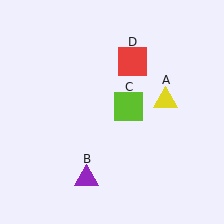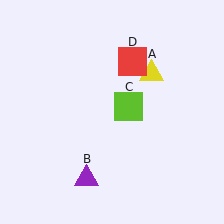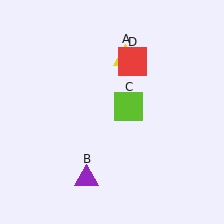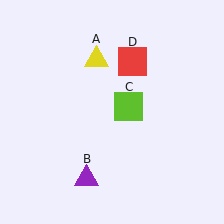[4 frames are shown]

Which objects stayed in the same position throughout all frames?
Purple triangle (object B) and lime square (object C) and red square (object D) remained stationary.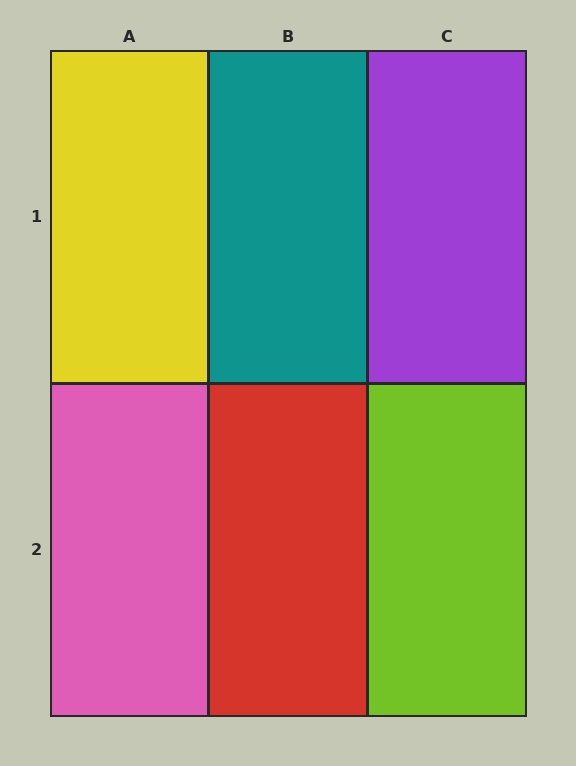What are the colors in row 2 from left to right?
Pink, red, lime.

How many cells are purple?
1 cell is purple.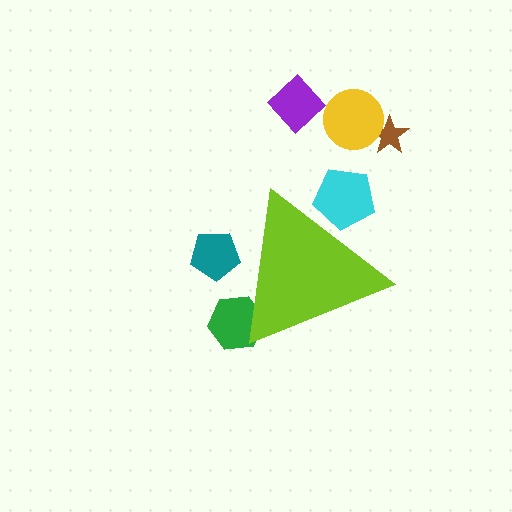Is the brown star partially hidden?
No, the brown star is fully visible.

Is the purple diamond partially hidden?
No, the purple diamond is fully visible.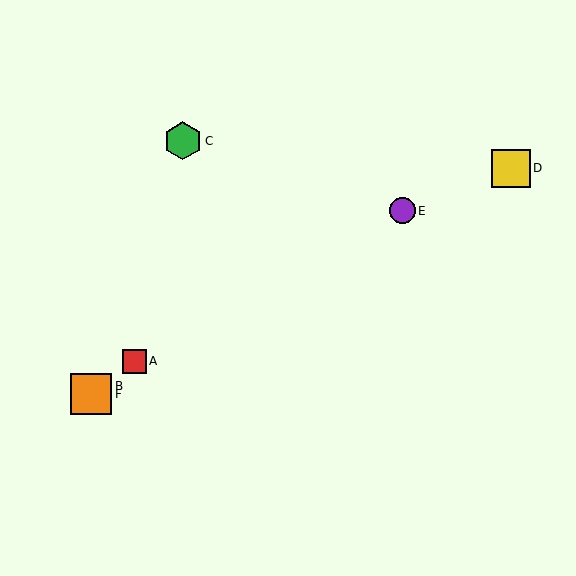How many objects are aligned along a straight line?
3 objects (A, B, F) are aligned along a straight line.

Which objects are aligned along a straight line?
Objects A, B, F are aligned along a straight line.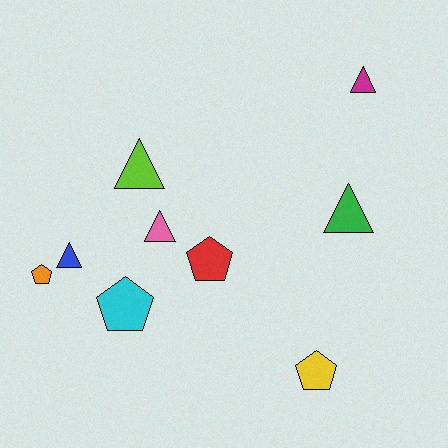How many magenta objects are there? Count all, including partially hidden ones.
There is 1 magenta object.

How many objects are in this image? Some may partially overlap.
There are 9 objects.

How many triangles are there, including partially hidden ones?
There are 5 triangles.